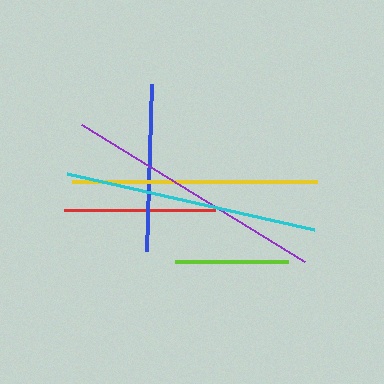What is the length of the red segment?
The red segment is approximately 151 pixels long.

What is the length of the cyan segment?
The cyan segment is approximately 253 pixels long.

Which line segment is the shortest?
The lime line is the shortest at approximately 113 pixels.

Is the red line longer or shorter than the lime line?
The red line is longer than the lime line.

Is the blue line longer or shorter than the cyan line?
The cyan line is longer than the blue line.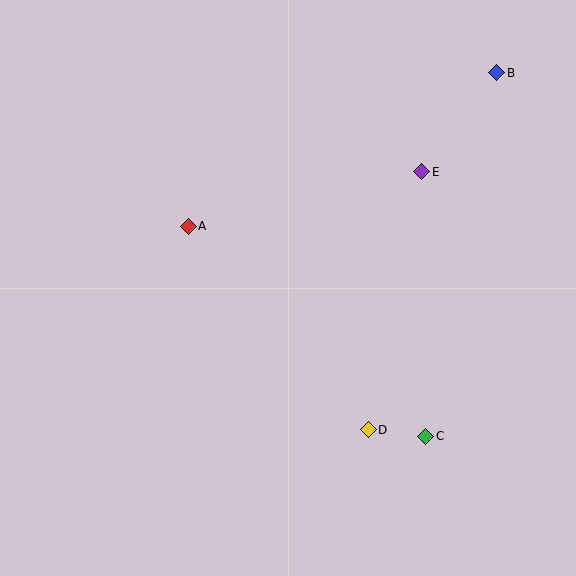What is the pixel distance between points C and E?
The distance between C and E is 264 pixels.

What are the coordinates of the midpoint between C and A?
The midpoint between C and A is at (307, 331).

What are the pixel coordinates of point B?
Point B is at (497, 73).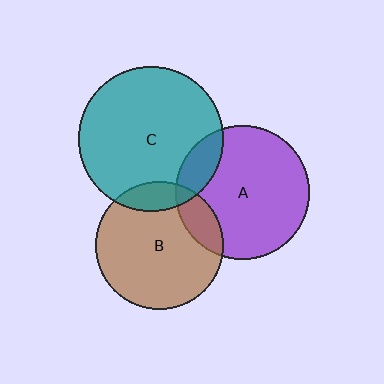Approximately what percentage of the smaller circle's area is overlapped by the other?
Approximately 15%.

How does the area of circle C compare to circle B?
Approximately 1.3 times.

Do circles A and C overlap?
Yes.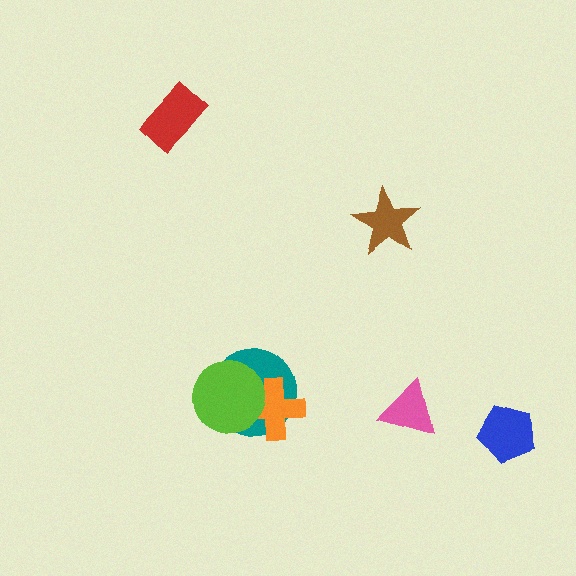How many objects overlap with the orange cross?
2 objects overlap with the orange cross.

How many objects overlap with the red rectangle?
0 objects overlap with the red rectangle.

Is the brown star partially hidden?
No, no other shape covers it.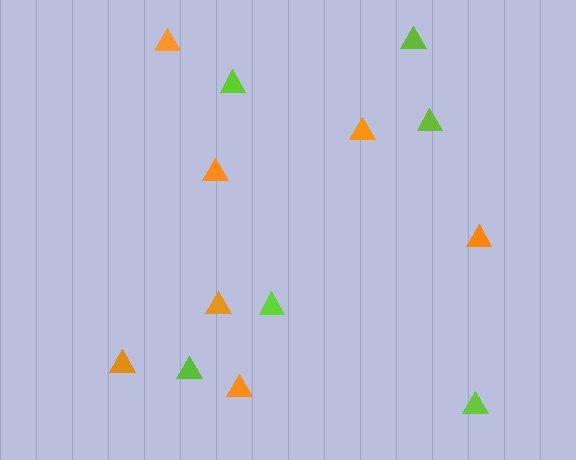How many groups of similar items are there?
There are 2 groups: one group of lime triangles (6) and one group of orange triangles (7).